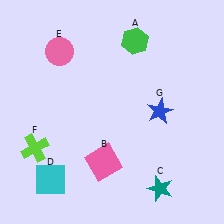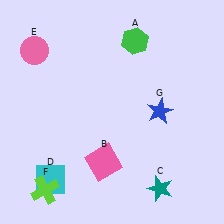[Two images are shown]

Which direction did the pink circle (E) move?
The pink circle (E) moved left.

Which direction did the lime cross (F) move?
The lime cross (F) moved down.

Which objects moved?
The objects that moved are: the pink circle (E), the lime cross (F).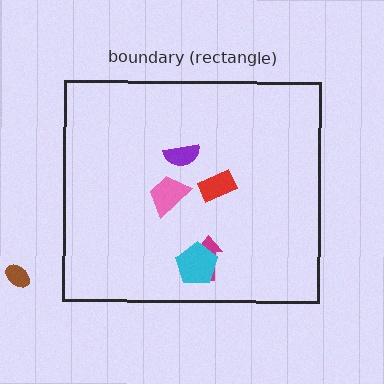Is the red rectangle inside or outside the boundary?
Inside.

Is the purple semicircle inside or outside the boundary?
Inside.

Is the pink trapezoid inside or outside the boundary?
Inside.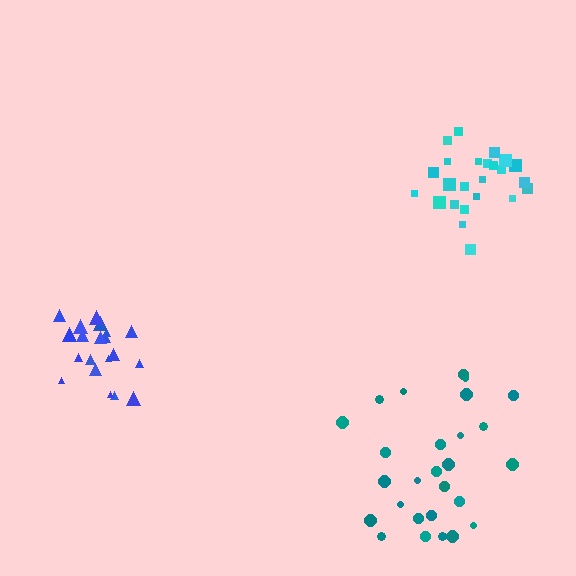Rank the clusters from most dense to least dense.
blue, cyan, teal.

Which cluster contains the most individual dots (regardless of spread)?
Teal (29).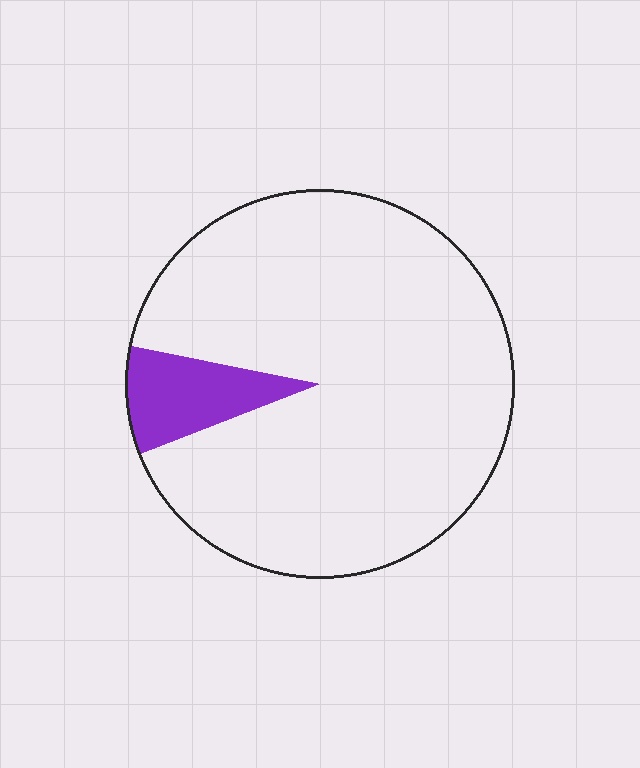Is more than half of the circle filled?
No.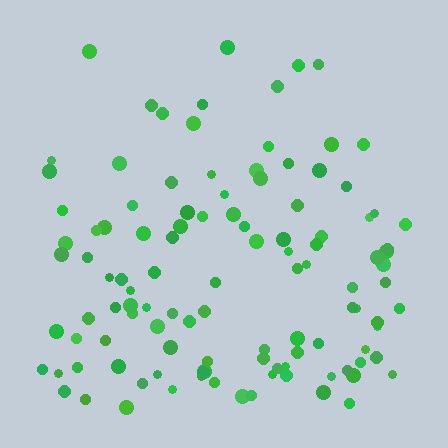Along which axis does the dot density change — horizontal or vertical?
Vertical.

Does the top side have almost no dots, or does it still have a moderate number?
Still a moderate number, just noticeably fewer than the bottom.